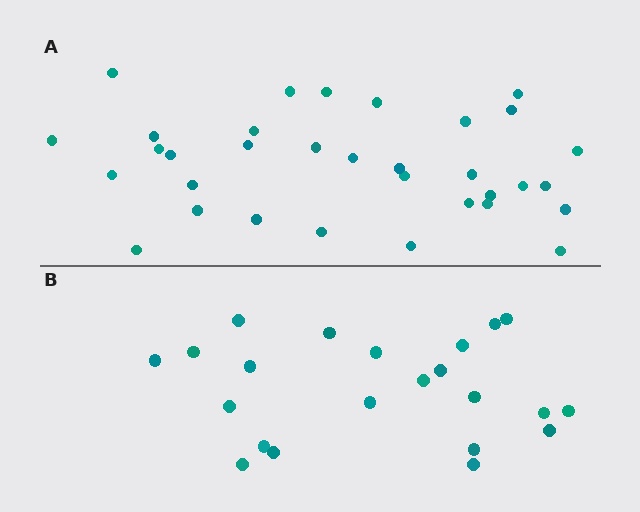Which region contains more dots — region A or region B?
Region A (the top region) has more dots.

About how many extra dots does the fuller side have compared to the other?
Region A has roughly 12 or so more dots than region B.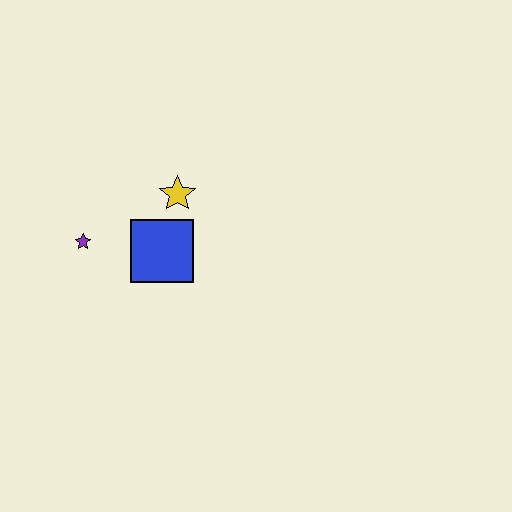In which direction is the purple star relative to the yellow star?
The purple star is to the left of the yellow star.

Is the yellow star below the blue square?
No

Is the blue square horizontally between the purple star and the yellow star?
Yes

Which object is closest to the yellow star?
The blue square is closest to the yellow star.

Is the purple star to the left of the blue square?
Yes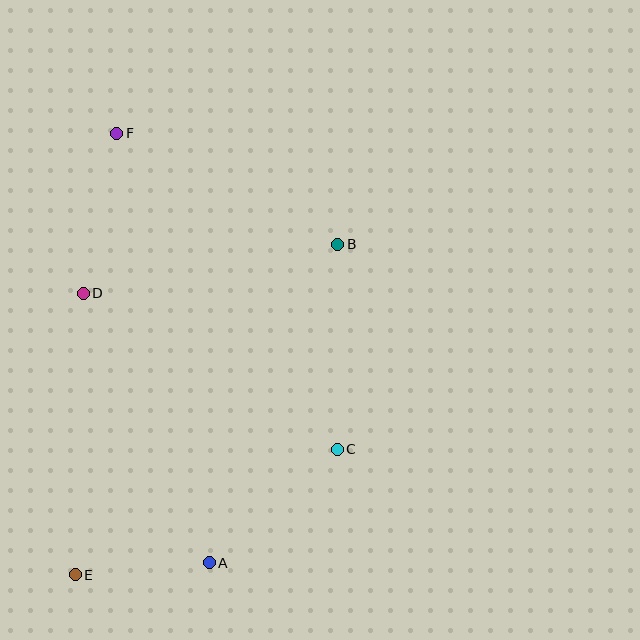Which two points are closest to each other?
Points A and E are closest to each other.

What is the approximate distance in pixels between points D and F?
The distance between D and F is approximately 163 pixels.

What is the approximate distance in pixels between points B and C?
The distance between B and C is approximately 205 pixels.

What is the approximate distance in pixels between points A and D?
The distance between A and D is approximately 297 pixels.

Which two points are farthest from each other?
Points E and F are farthest from each other.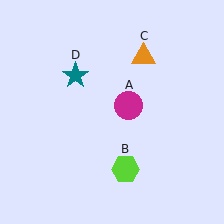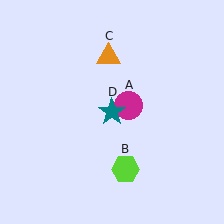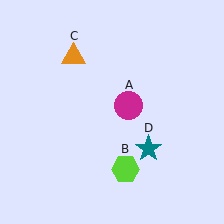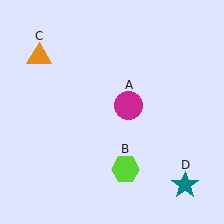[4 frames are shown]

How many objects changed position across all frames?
2 objects changed position: orange triangle (object C), teal star (object D).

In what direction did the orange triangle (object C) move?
The orange triangle (object C) moved left.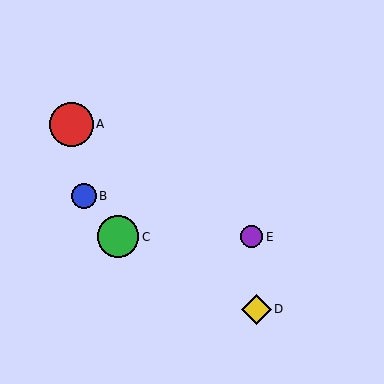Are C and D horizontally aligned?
No, C is at y≈237 and D is at y≈309.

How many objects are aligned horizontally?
2 objects (C, E) are aligned horizontally.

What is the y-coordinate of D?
Object D is at y≈309.